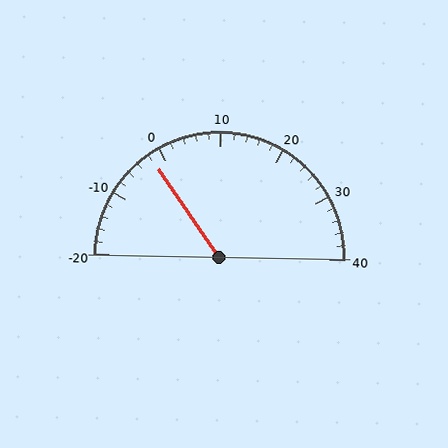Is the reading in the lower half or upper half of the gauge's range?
The reading is in the lower half of the range (-20 to 40).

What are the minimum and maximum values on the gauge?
The gauge ranges from -20 to 40.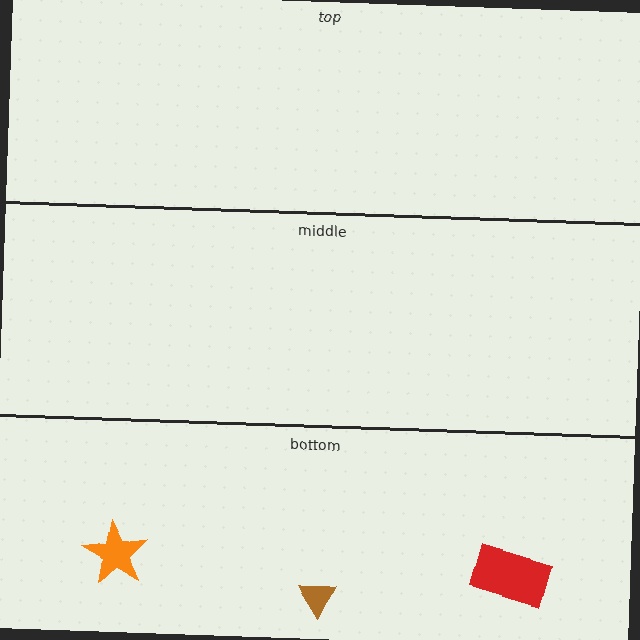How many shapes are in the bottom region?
3.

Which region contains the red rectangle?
The bottom region.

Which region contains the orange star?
The bottom region.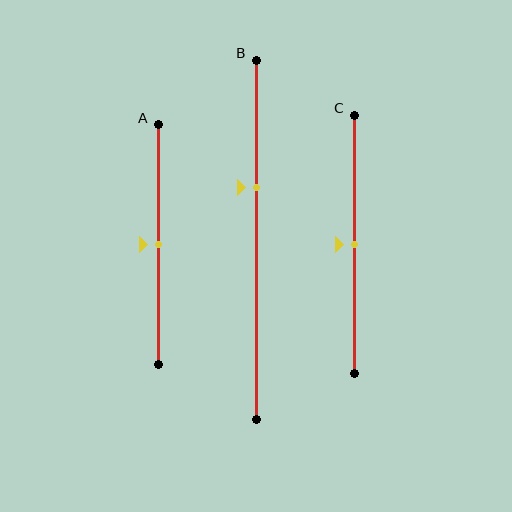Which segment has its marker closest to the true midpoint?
Segment A has its marker closest to the true midpoint.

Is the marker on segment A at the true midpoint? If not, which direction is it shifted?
Yes, the marker on segment A is at the true midpoint.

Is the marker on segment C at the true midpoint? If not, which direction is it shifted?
Yes, the marker on segment C is at the true midpoint.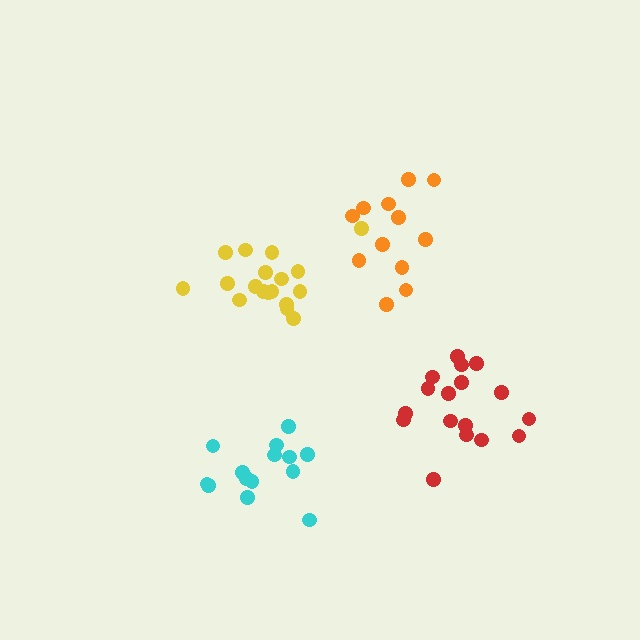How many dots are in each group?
Group 1: 14 dots, Group 2: 12 dots, Group 3: 18 dots, Group 4: 18 dots (62 total).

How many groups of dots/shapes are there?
There are 4 groups.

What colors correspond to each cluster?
The clusters are colored: cyan, orange, yellow, red.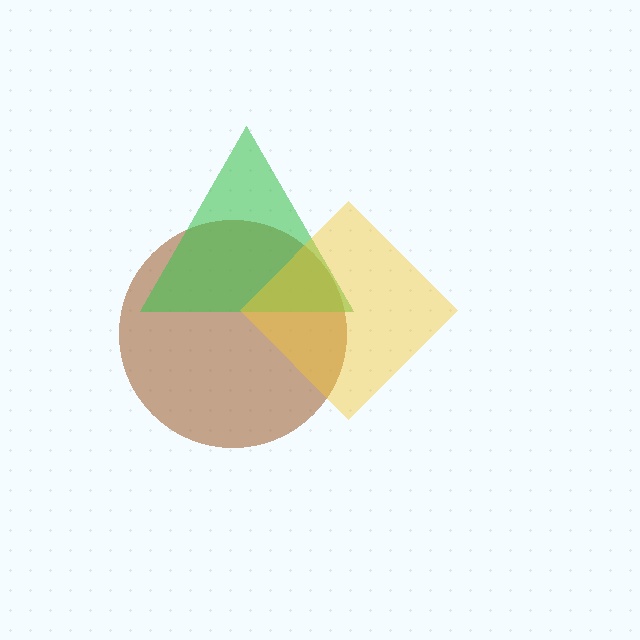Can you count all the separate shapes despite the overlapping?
Yes, there are 3 separate shapes.